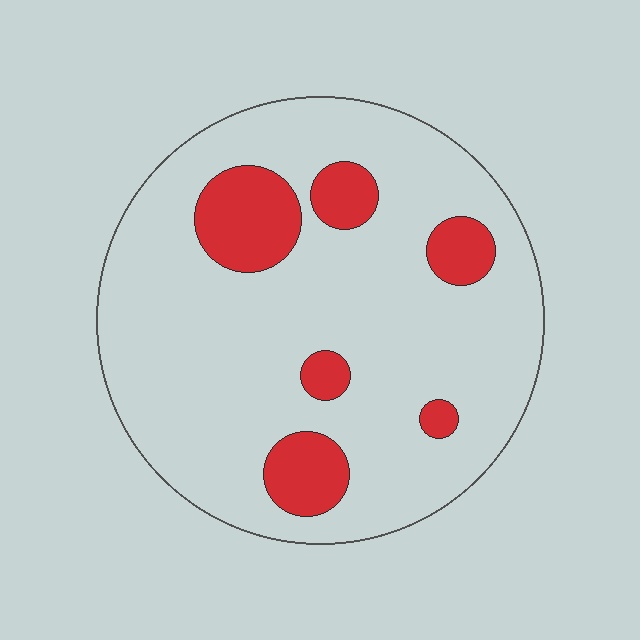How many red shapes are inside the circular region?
6.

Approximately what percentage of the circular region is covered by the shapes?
Approximately 15%.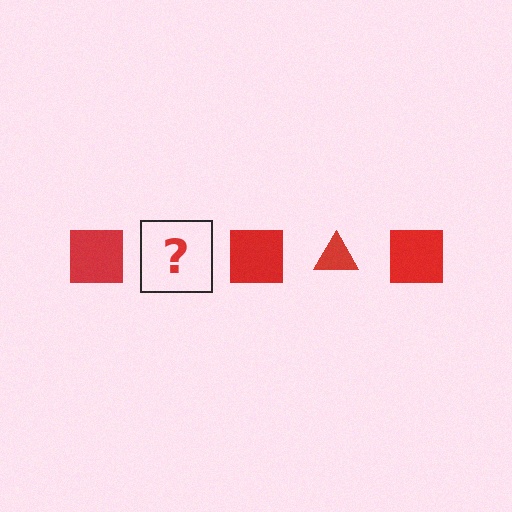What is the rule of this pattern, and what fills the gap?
The rule is that the pattern cycles through square, triangle shapes in red. The gap should be filled with a red triangle.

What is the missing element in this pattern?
The missing element is a red triangle.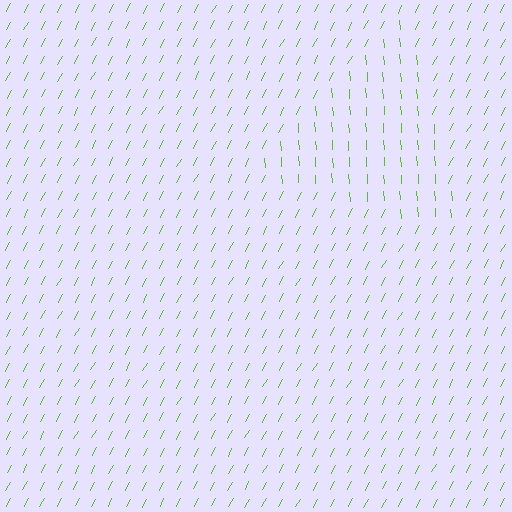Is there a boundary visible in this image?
Yes, there is a texture boundary formed by a change in line orientation.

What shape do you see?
I see a triangle.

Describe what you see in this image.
The image is filled with small lime line segments. A triangle region in the image has lines oriented differently from the surrounding lines, creating a visible texture boundary.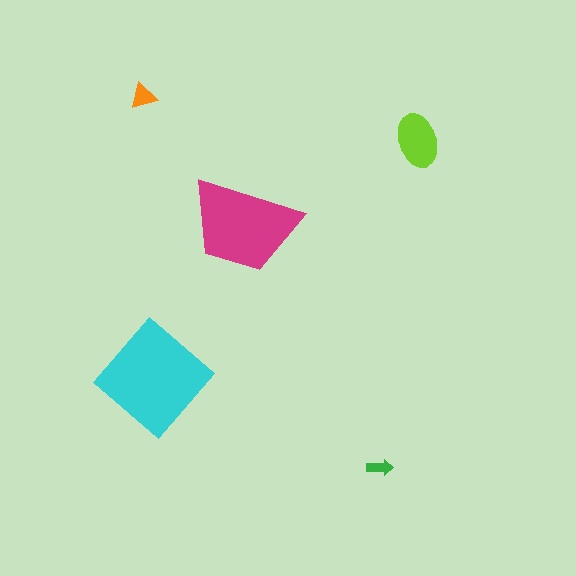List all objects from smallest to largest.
The green arrow, the orange triangle, the lime ellipse, the magenta trapezoid, the cyan diamond.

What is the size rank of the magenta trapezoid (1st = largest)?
2nd.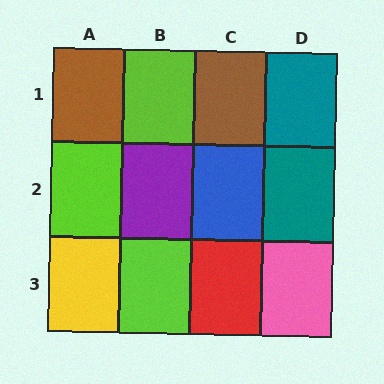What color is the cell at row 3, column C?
Red.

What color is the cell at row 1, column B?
Lime.